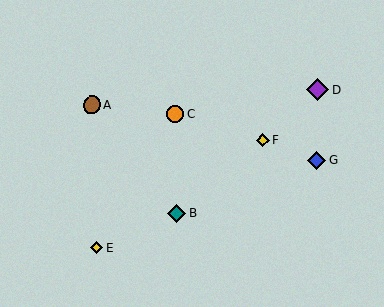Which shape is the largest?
The purple diamond (labeled D) is the largest.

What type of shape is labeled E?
Shape E is a yellow diamond.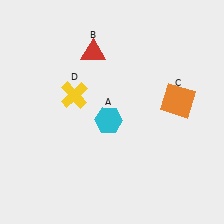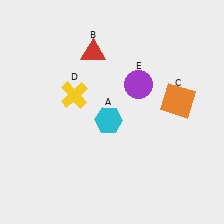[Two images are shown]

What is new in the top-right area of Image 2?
A purple circle (E) was added in the top-right area of Image 2.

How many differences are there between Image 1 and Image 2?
There is 1 difference between the two images.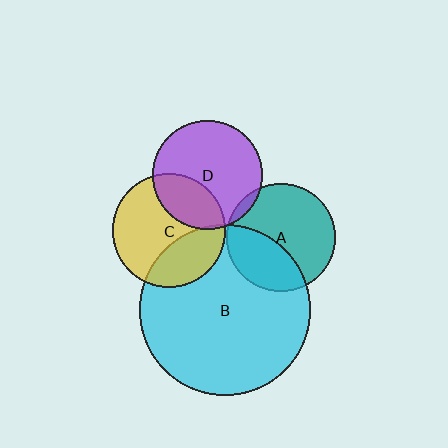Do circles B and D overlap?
Yes.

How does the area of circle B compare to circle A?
Approximately 2.5 times.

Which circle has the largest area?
Circle B (cyan).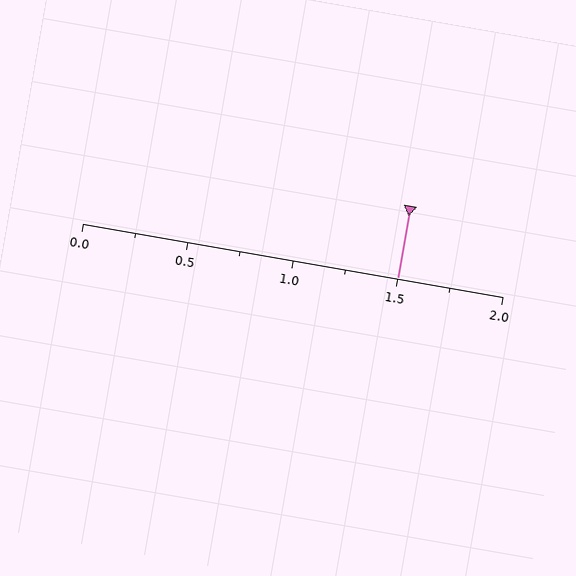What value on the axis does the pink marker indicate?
The marker indicates approximately 1.5.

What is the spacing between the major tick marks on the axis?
The major ticks are spaced 0.5 apart.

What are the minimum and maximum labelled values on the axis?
The axis runs from 0.0 to 2.0.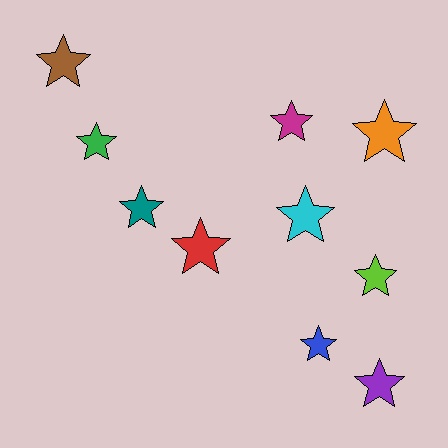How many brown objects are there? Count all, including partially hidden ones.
There is 1 brown object.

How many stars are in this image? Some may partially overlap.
There are 10 stars.